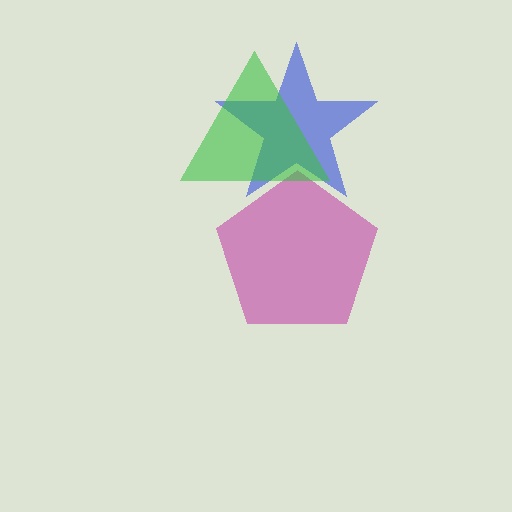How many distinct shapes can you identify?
There are 3 distinct shapes: a blue star, a magenta pentagon, a green triangle.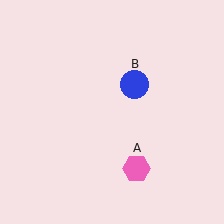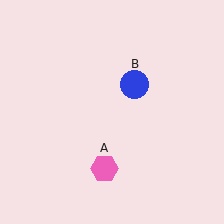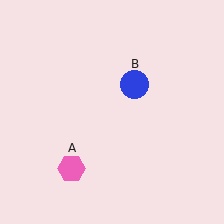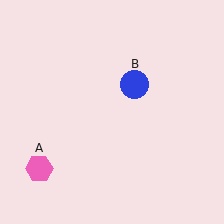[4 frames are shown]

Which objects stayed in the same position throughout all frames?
Blue circle (object B) remained stationary.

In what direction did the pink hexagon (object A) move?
The pink hexagon (object A) moved left.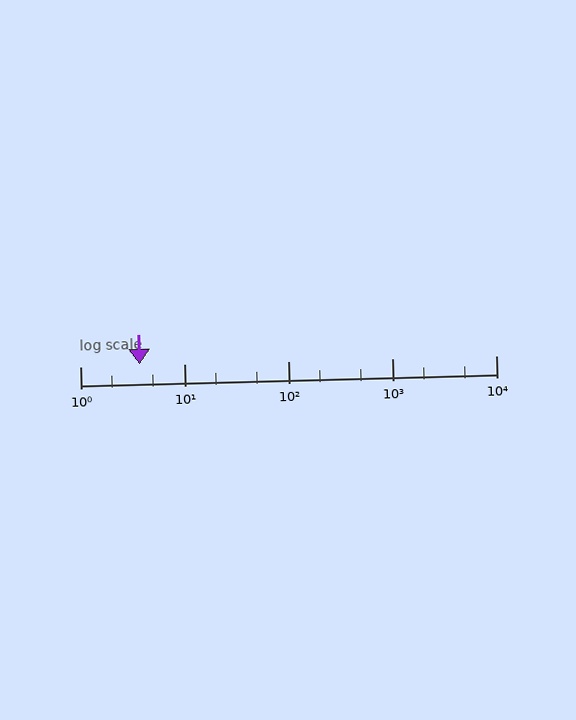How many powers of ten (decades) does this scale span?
The scale spans 4 decades, from 1 to 10000.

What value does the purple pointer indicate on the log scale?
The pointer indicates approximately 3.7.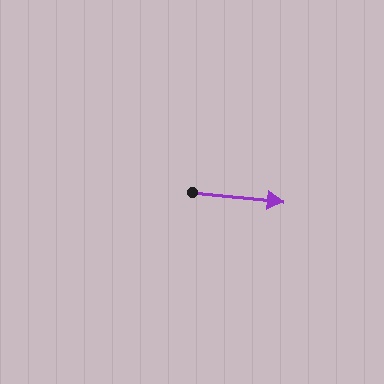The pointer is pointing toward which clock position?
Roughly 3 o'clock.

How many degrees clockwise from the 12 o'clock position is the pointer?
Approximately 96 degrees.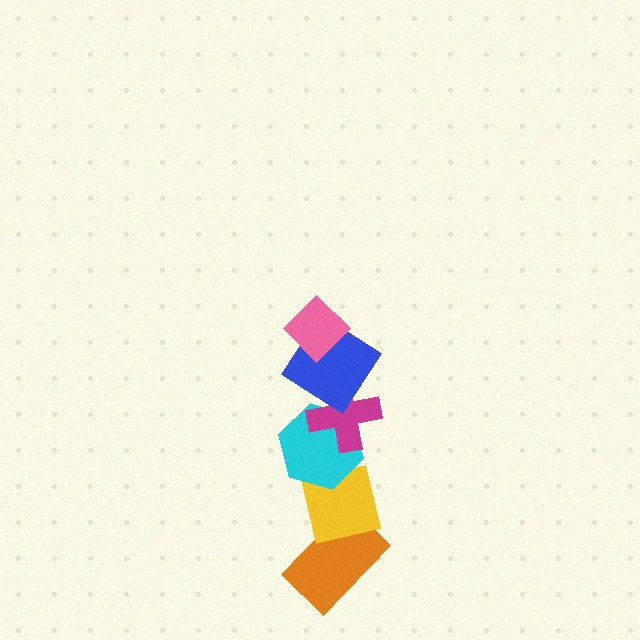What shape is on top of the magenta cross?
The blue diamond is on top of the magenta cross.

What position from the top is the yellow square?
The yellow square is 5th from the top.